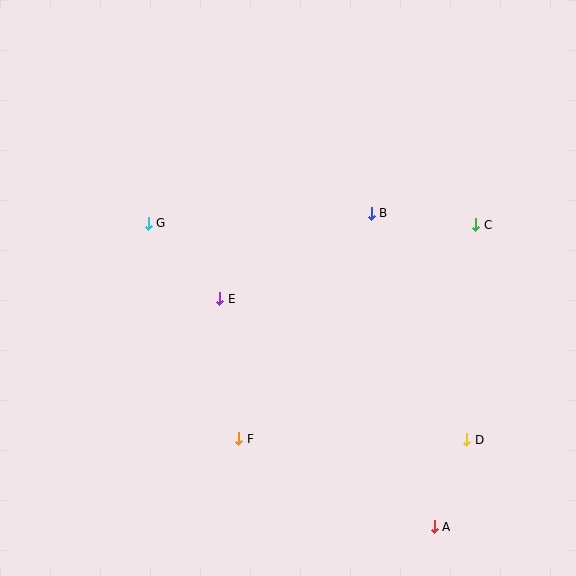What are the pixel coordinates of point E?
Point E is at (220, 299).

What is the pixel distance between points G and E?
The distance between G and E is 104 pixels.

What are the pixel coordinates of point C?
Point C is at (476, 225).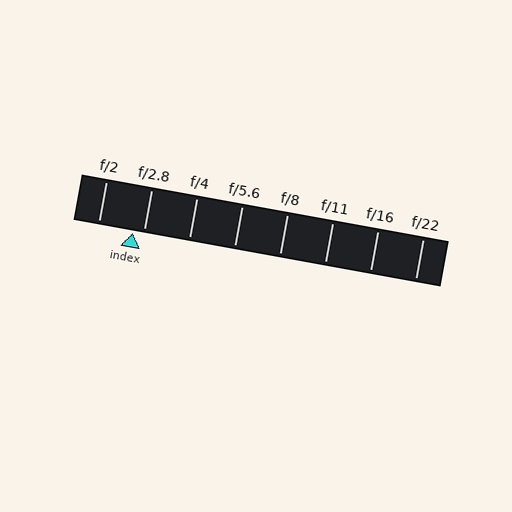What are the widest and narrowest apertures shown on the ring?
The widest aperture shown is f/2 and the narrowest is f/22.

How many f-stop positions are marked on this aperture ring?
There are 8 f-stop positions marked.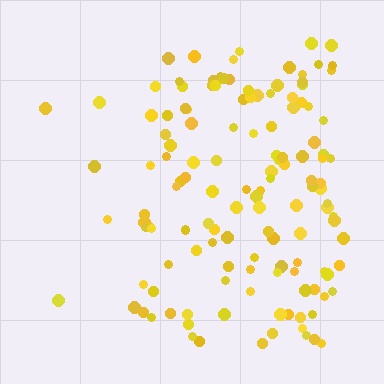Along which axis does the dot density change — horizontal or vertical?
Horizontal.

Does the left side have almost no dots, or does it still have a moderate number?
Still a moderate number, just noticeably fewer than the right.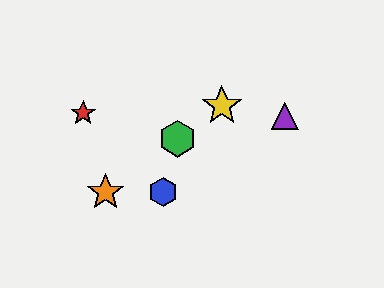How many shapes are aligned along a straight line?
3 shapes (the green hexagon, the yellow star, the orange star) are aligned along a straight line.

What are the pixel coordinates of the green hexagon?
The green hexagon is at (178, 139).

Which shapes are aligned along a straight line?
The green hexagon, the yellow star, the orange star are aligned along a straight line.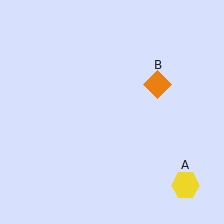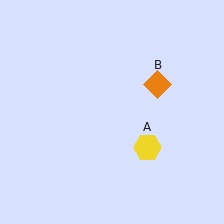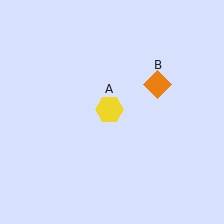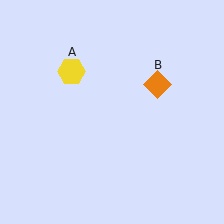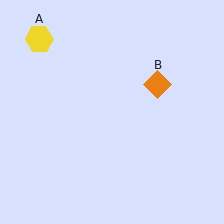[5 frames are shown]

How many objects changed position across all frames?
1 object changed position: yellow hexagon (object A).